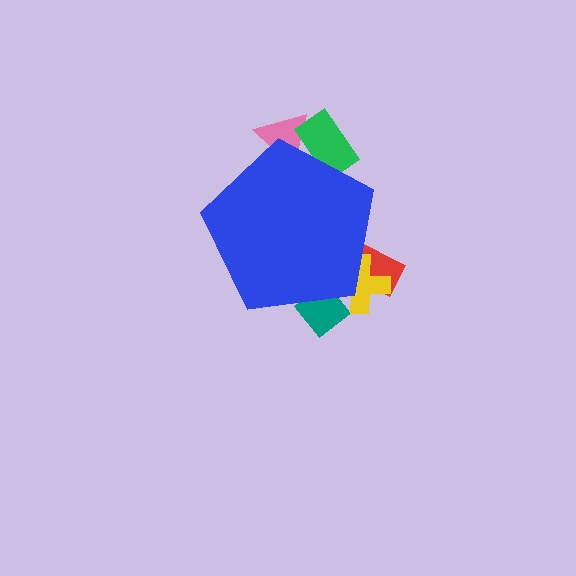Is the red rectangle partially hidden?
Yes, the red rectangle is partially hidden behind the blue pentagon.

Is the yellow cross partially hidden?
Yes, the yellow cross is partially hidden behind the blue pentagon.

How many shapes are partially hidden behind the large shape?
5 shapes are partially hidden.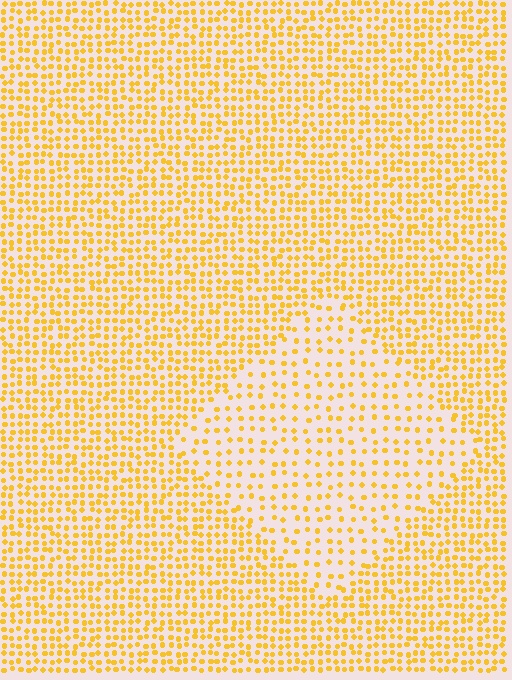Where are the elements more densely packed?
The elements are more densely packed outside the diamond boundary.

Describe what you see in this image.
The image contains small yellow elements arranged at two different densities. A diamond-shaped region is visible where the elements are less densely packed than the surrounding area.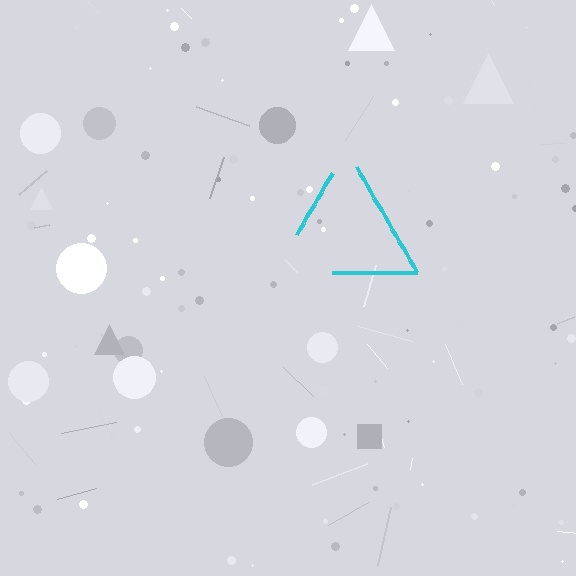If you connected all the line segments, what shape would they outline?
They would outline a triangle.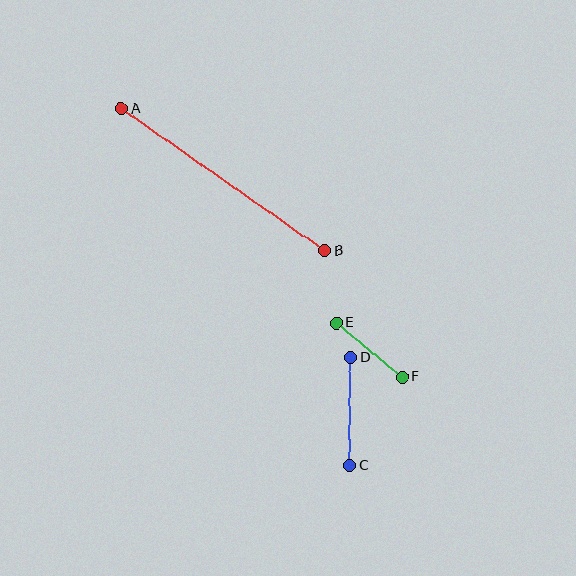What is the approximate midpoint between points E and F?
The midpoint is at approximately (369, 350) pixels.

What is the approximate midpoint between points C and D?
The midpoint is at approximately (350, 412) pixels.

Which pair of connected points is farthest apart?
Points A and B are farthest apart.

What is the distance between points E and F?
The distance is approximately 85 pixels.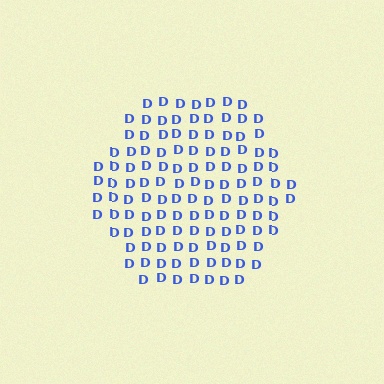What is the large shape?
The large shape is a hexagon.